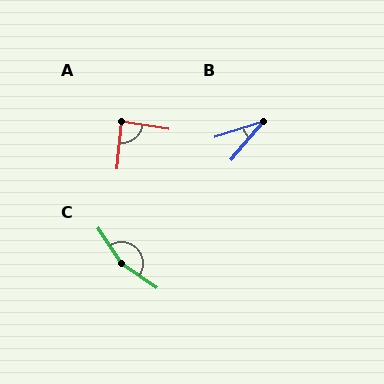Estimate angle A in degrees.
Approximately 87 degrees.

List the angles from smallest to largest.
B (32°), A (87°), C (158°).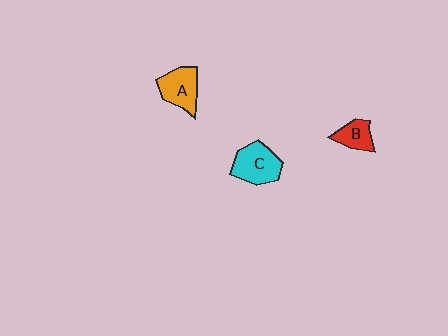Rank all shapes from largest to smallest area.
From largest to smallest: C (cyan), A (orange), B (red).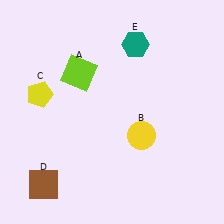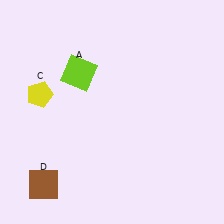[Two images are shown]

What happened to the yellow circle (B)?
The yellow circle (B) was removed in Image 2. It was in the bottom-right area of Image 1.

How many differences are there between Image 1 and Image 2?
There are 2 differences between the two images.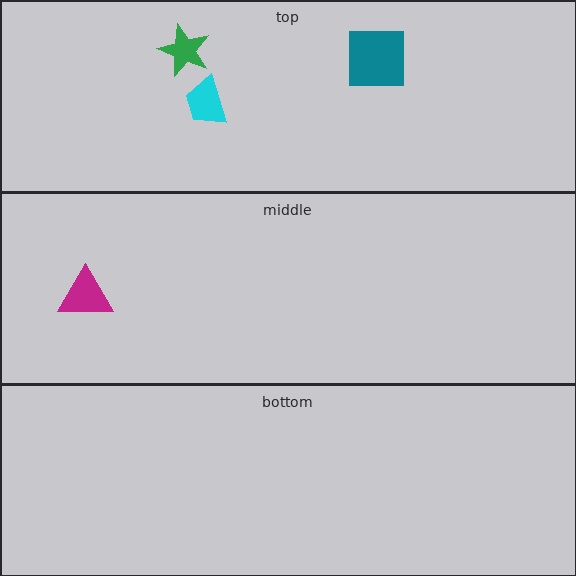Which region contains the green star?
The top region.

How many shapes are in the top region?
3.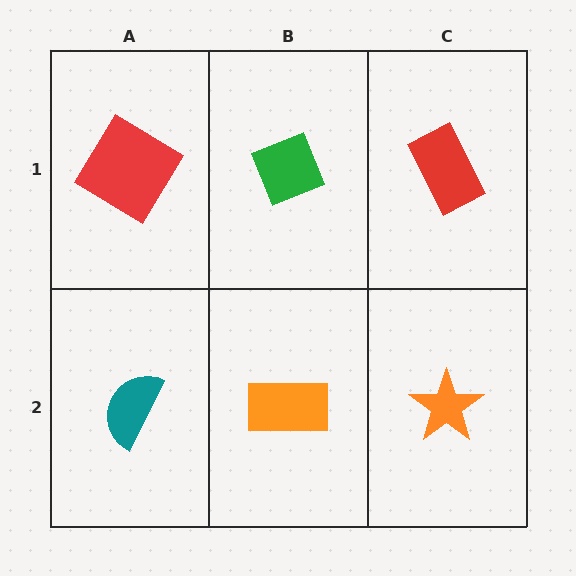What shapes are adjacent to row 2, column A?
A red diamond (row 1, column A), an orange rectangle (row 2, column B).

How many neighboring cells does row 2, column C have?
2.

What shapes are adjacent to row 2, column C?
A red rectangle (row 1, column C), an orange rectangle (row 2, column B).